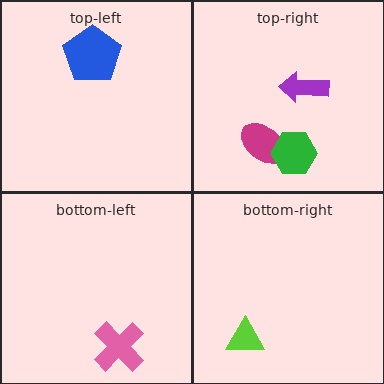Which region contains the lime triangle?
The bottom-right region.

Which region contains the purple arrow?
The top-right region.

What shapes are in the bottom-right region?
The lime triangle.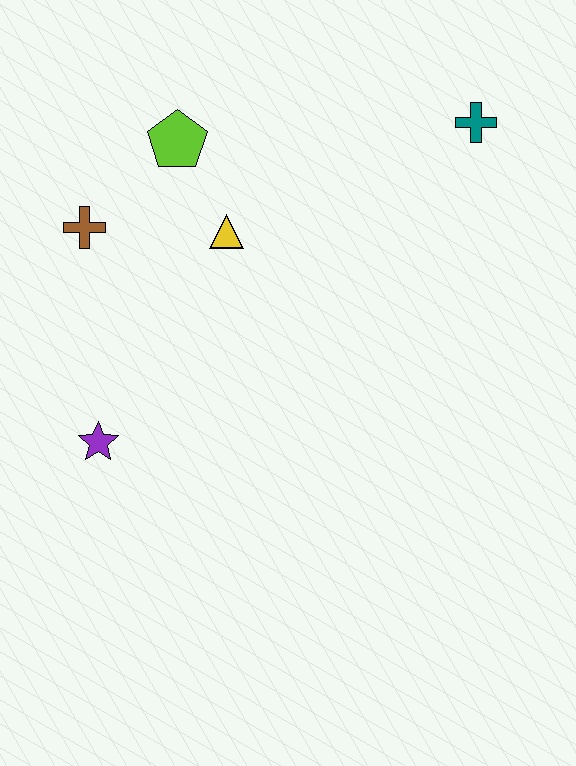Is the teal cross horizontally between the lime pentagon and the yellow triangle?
No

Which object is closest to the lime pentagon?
The yellow triangle is closest to the lime pentagon.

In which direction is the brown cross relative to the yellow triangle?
The brown cross is to the left of the yellow triangle.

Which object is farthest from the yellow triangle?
The teal cross is farthest from the yellow triangle.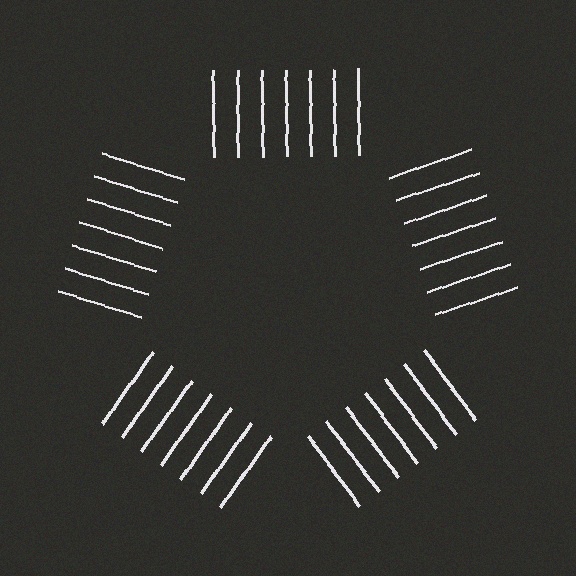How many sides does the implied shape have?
5 sides — the line-ends trace a pentagon.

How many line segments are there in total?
35 — 7 along each of the 5 edges.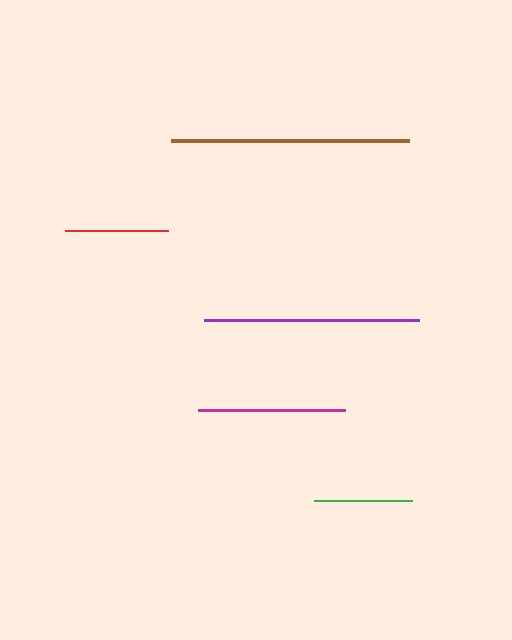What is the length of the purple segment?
The purple segment is approximately 214 pixels long.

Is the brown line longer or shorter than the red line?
The brown line is longer than the red line.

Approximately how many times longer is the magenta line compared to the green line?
The magenta line is approximately 1.5 times the length of the green line.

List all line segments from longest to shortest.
From longest to shortest: brown, purple, magenta, red, green.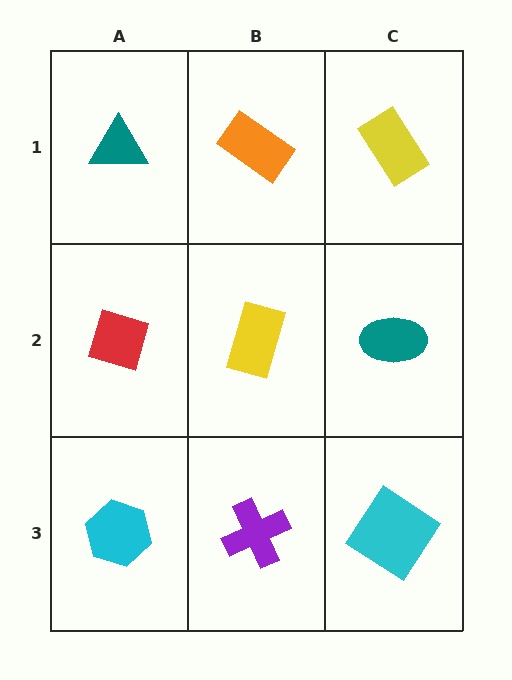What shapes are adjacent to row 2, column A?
A teal triangle (row 1, column A), a cyan hexagon (row 3, column A), a yellow rectangle (row 2, column B).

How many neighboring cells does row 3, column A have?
2.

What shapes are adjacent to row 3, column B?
A yellow rectangle (row 2, column B), a cyan hexagon (row 3, column A), a cyan diamond (row 3, column C).